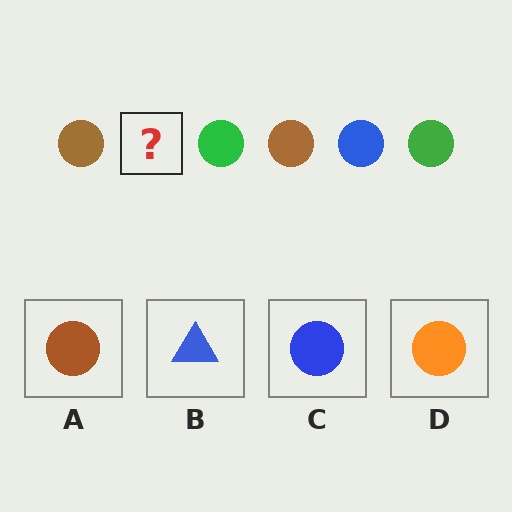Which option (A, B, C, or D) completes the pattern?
C.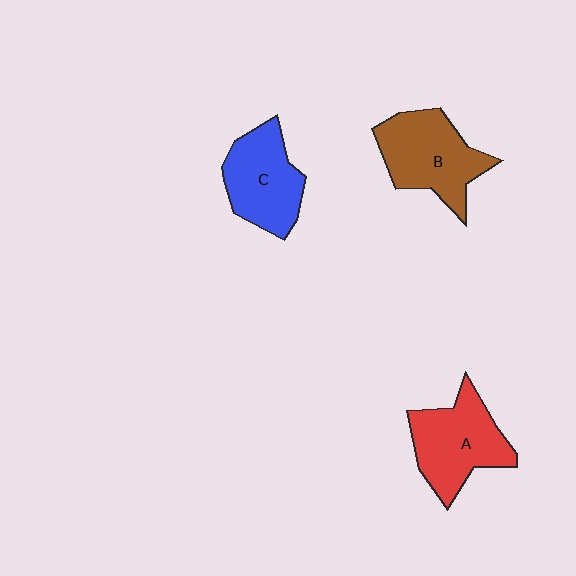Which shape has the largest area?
Shape B (brown).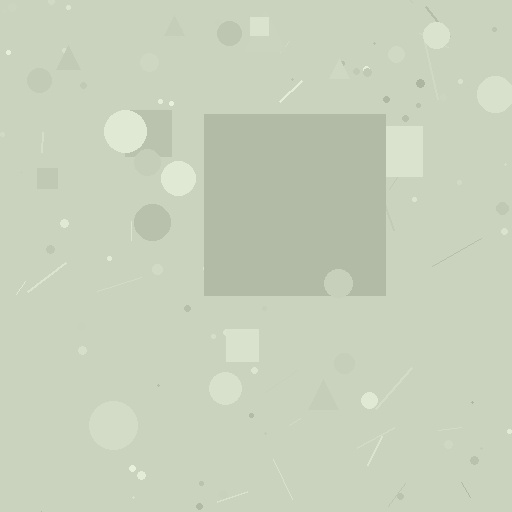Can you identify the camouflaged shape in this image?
The camouflaged shape is a square.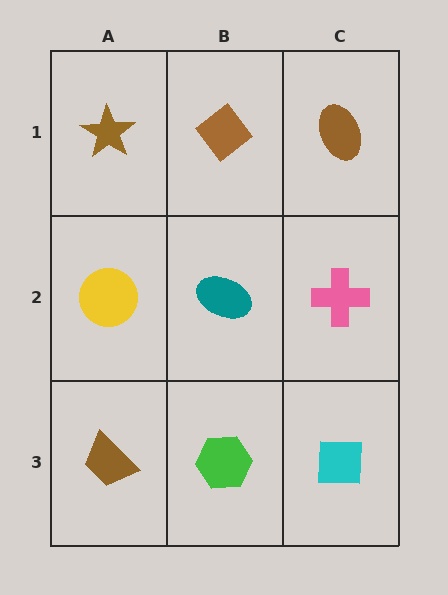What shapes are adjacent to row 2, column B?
A brown diamond (row 1, column B), a green hexagon (row 3, column B), a yellow circle (row 2, column A), a pink cross (row 2, column C).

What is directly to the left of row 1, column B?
A brown star.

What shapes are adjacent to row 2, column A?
A brown star (row 1, column A), a brown trapezoid (row 3, column A), a teal ellipse (row 2, column B).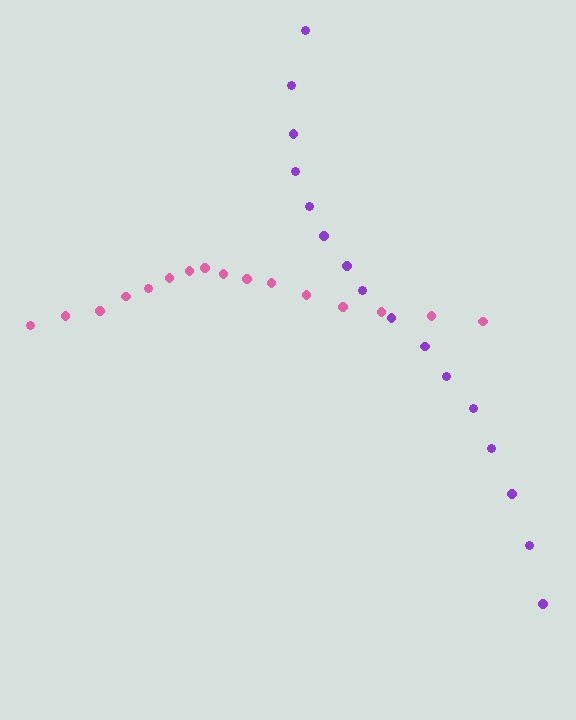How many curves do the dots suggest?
There are 2 distinct paths.